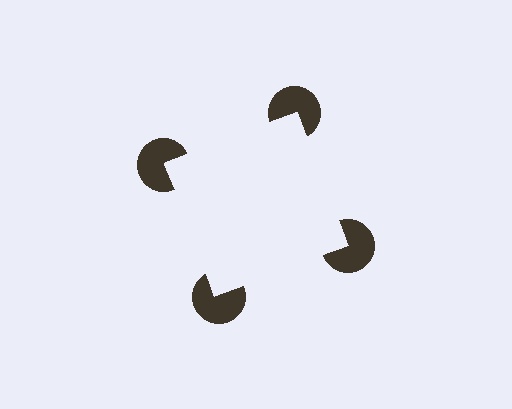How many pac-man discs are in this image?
There are 4 — one at each vertex of the illusory square.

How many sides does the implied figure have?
4 sides.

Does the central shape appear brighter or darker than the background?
It typically appears slightly brighter than the background, even though no actual brightness change is drawn.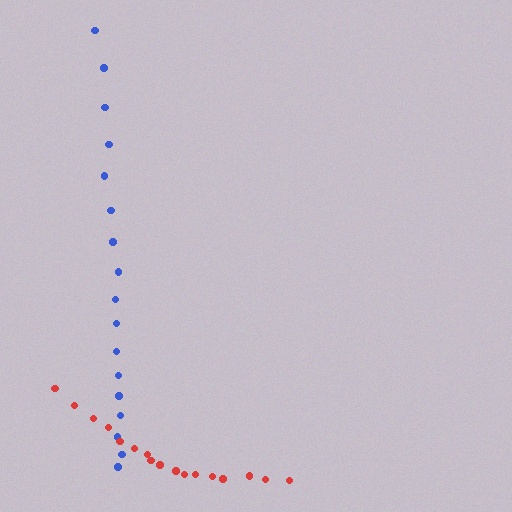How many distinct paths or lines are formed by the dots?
There are 2 distinct paths.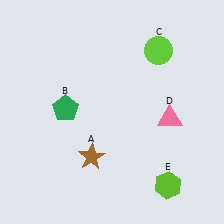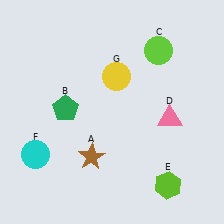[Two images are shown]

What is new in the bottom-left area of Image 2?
A cyan circle (F) was added in the bottom-left area of Image 2.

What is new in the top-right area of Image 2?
A yellow circle (G) was added in the top-right area of Image 2.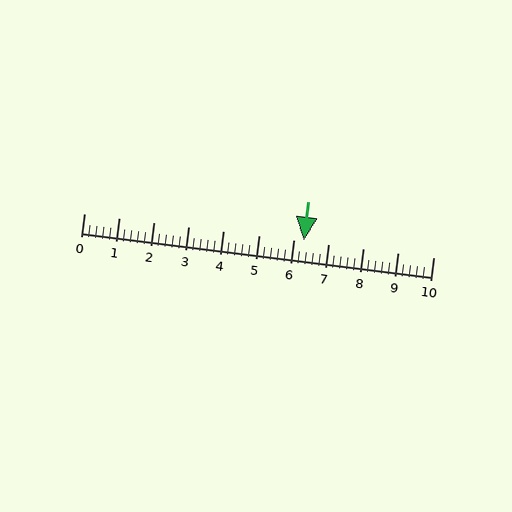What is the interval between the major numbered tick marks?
The major tick marks are spaced 1 units apart.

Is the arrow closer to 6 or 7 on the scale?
The arrow is closer to 6.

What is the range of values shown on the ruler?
The ruler shows values from 0 to 10.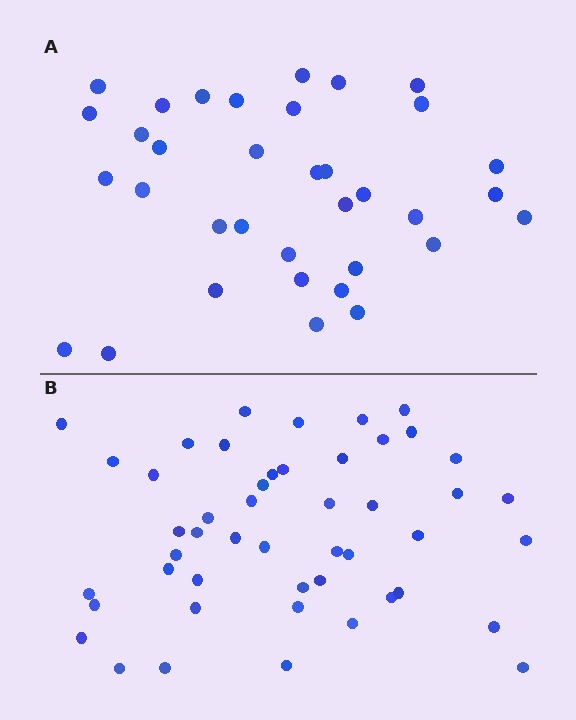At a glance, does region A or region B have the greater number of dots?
Region B (the bottom region) has more dots.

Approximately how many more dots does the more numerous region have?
Region B has approximately 15 more dots than region A.